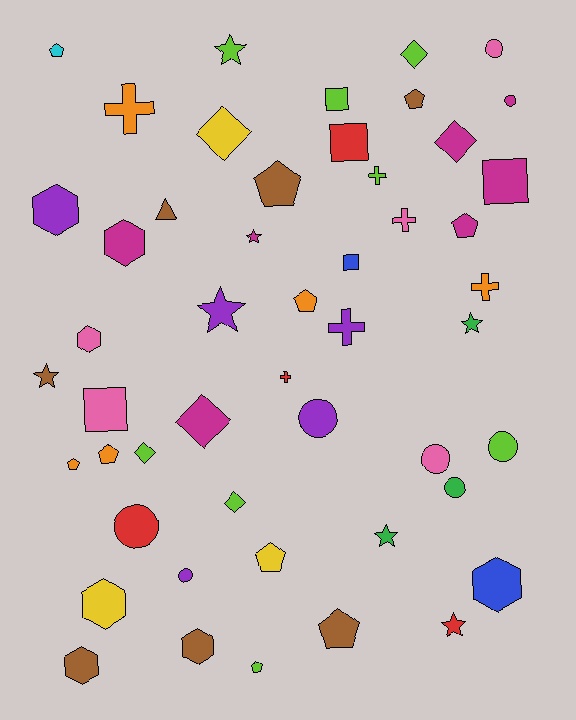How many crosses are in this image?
There are 6 crosses.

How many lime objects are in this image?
There are 8 lime objects.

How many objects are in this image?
There are 50 objects.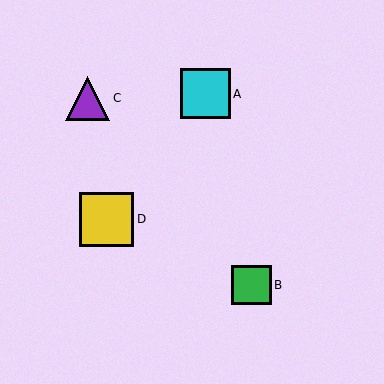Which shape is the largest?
The yellow square (labeled D) is the largest.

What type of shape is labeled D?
Shape D is a yellow square.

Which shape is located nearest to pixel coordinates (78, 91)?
The purple triangle (labeled C) at (88, 98) is nearest to that location.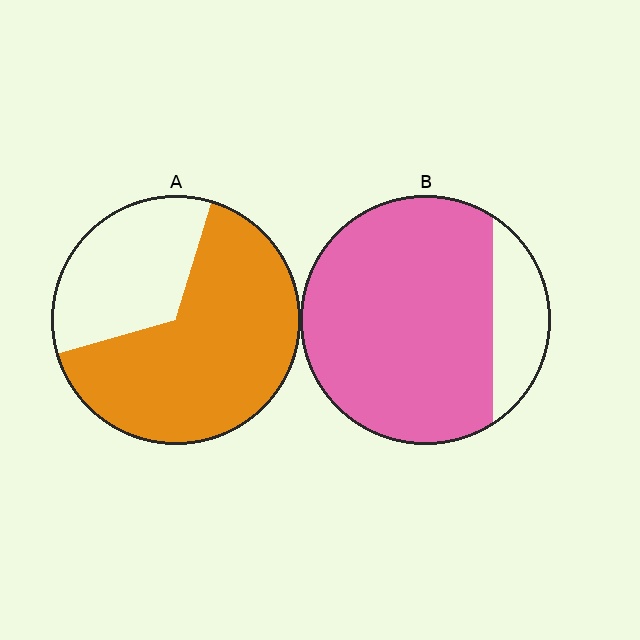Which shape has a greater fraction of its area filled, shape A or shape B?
Shape B.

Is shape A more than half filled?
Yes.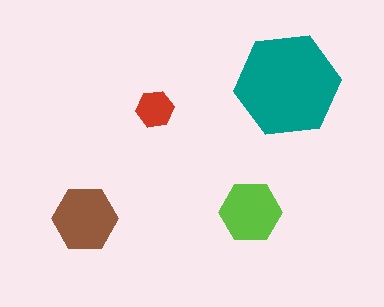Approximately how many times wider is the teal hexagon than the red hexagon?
About 3 times wider.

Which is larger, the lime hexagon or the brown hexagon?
The brown one.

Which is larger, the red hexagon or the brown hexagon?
The brown one.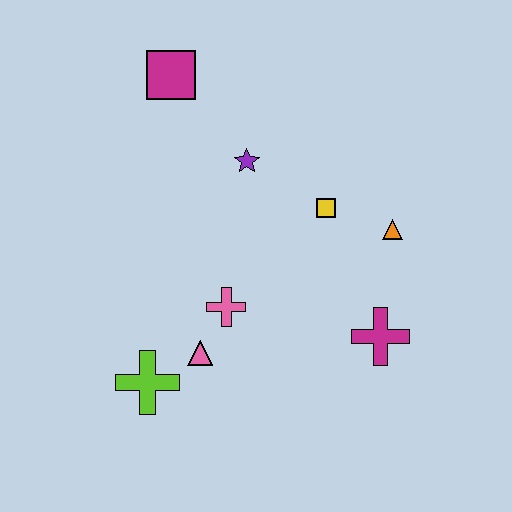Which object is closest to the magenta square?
The purple star is closest to the magenta square.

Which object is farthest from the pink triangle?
The magenta square is farthest from the pink triangle.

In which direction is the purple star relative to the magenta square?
The purple star is below the magenta square.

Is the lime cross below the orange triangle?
Yes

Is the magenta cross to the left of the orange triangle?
Yes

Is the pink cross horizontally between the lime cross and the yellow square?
Yes